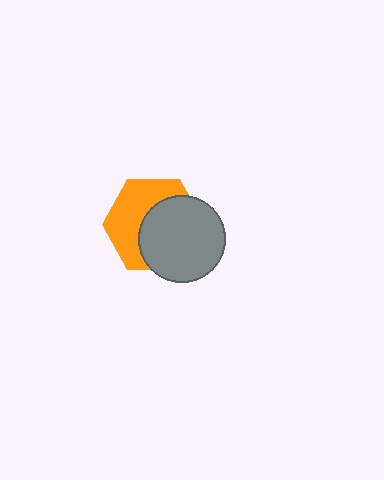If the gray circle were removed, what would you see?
You would see the complete orange hexagon.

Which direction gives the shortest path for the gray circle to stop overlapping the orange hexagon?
Moving toward the lower-right gives the shortest separation.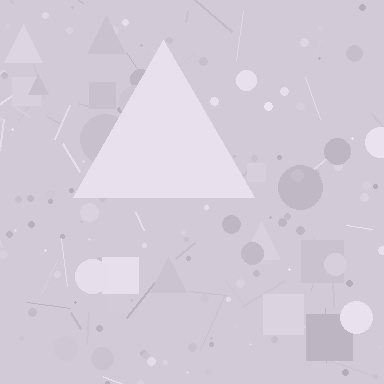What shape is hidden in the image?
A triangle is hidden in the image.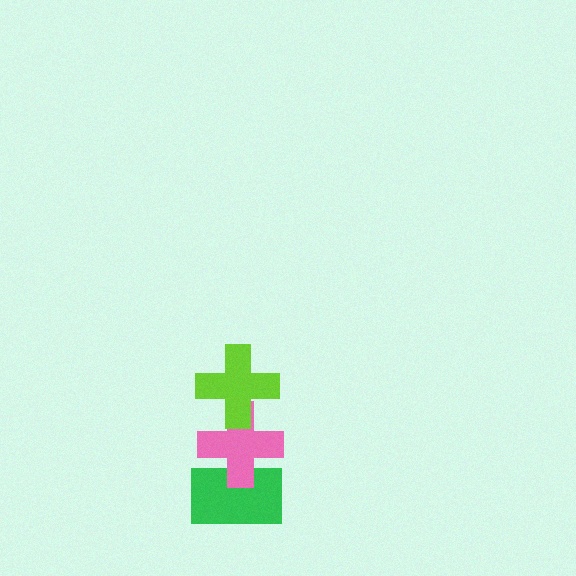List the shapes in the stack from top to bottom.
From top to bottom: the lime cross, the pink cross, the green rectangle.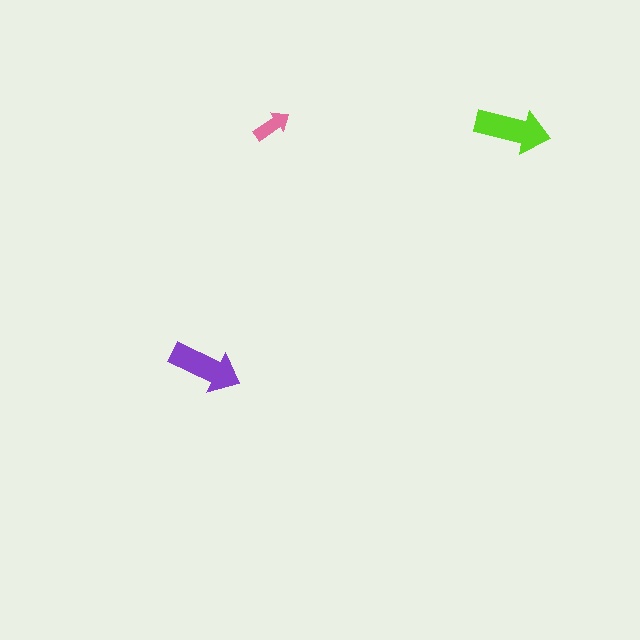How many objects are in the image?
There are 3 objects in the image.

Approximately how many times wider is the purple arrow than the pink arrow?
About 2 times wider.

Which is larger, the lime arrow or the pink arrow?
The lime one.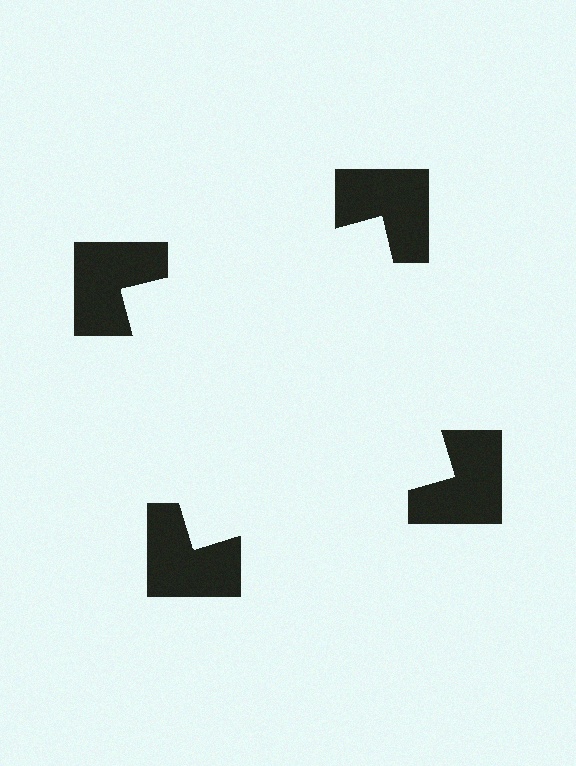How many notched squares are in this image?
There are 4 — one at each vertex of the illusory square.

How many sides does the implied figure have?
4 sides.